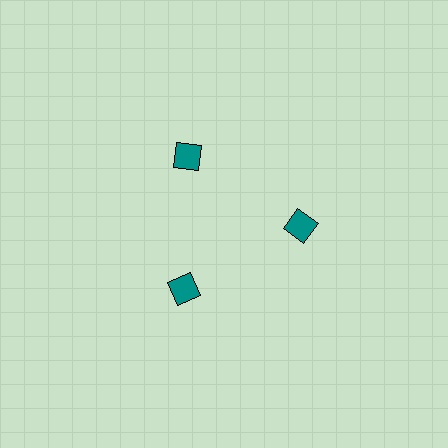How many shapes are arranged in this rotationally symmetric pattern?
There are 3 shapes, arranged in 3 groups of 1.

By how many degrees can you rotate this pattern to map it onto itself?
The pattern maps onto itself every 120 degrees of rotation.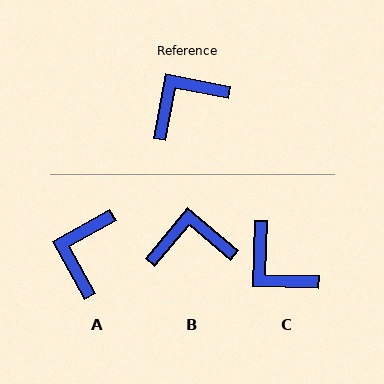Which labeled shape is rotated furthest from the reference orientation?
C, about 100 degrees away.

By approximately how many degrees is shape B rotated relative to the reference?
Approximately 29 degrees clockwise.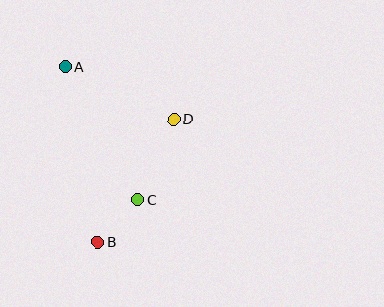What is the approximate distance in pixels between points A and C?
The distance between A and C is approximately 152 pixels.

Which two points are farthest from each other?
Points A and B are farthest from each other.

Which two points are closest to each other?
Points B and C are closest to each other.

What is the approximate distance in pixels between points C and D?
The distance between C and D is approximately 89 pixels.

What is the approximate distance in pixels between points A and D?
The distance between A and D is approximately 120 pixels.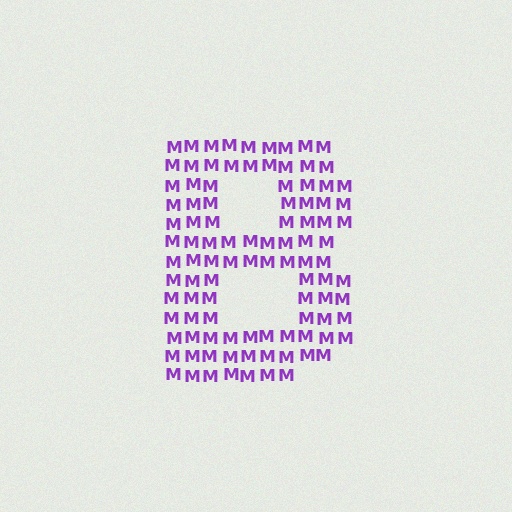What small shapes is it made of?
It is made of small letter M's.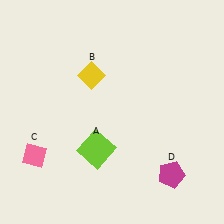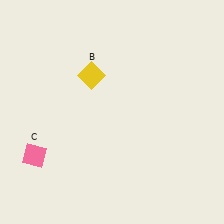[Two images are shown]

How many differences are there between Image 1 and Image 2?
There are 2 differences between the two images.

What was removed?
The lime square (A), the magenta pentagon (D) were removed in Image 2.